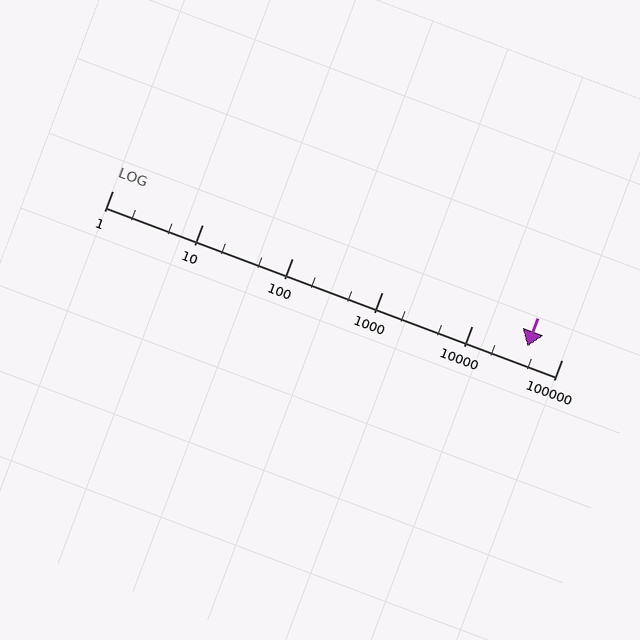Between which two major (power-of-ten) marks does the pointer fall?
The pointer is between 10000 and 100000.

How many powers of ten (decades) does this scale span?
The scale spans 5 decades, from 1 to 100000.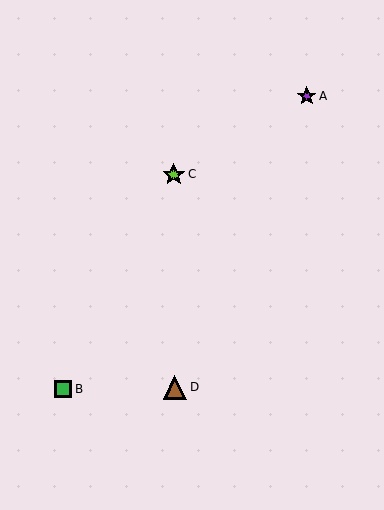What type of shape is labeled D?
Shape D is a brown triangle.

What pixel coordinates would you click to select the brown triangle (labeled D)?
Click at (175, 387) to select the brown triangle D.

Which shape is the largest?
The brown triangle (labeled D) is the largest.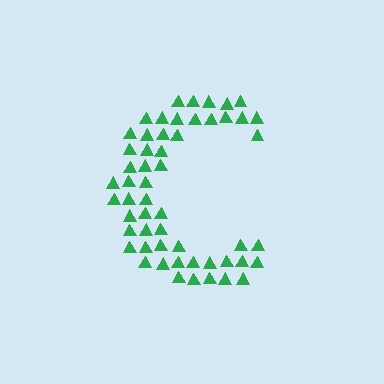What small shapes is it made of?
It is made of small triangles.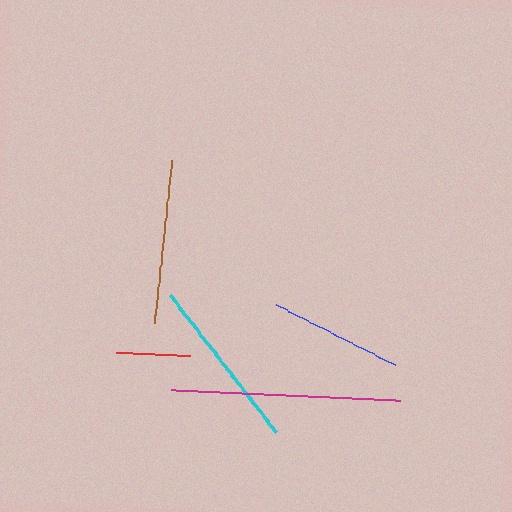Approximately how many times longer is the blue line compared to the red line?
The blue line is approximately 1.8 times the length of the red line.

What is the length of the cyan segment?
The cyan segment is approximately 173 pixels long.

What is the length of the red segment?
The red segment is approximately 74 pixels long.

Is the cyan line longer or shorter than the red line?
The cyan line is longer than the red line.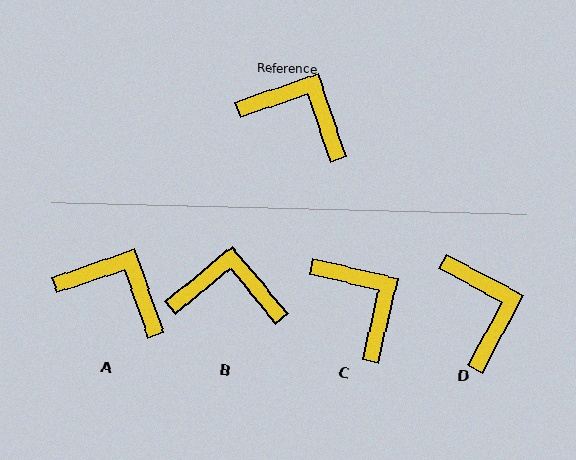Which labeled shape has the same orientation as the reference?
A.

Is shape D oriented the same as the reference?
No, it is off by about 47 degrees.